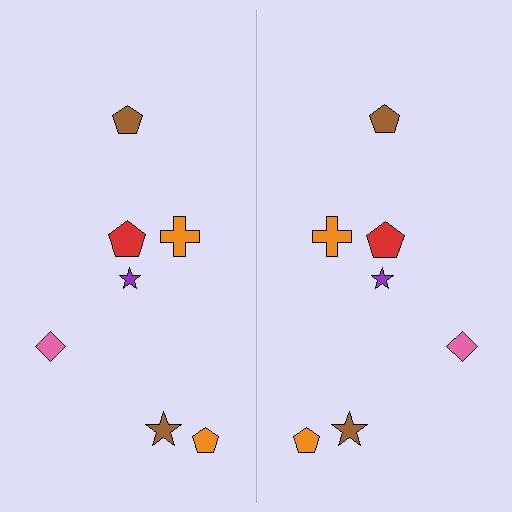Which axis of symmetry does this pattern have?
The pattern has a vertical axis of symmetry running through the center of the image.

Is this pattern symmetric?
Yes, this pattern has bilateral (reflection) symmetry.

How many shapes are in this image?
There are 14 shapes in this image.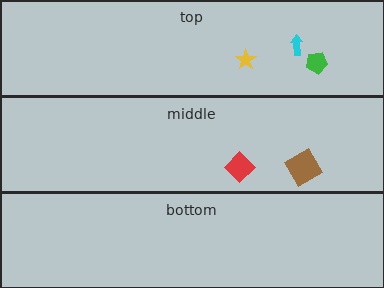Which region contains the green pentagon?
The top region.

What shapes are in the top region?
The yellow star, the cyan arrow, the green pentagon.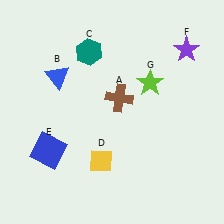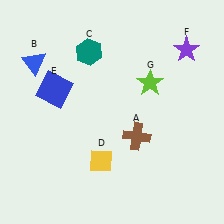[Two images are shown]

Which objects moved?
The objects that moved are: the brown cross (A), the blue triangle (B), the blue square (E).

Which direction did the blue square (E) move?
The blue square (E) moved up.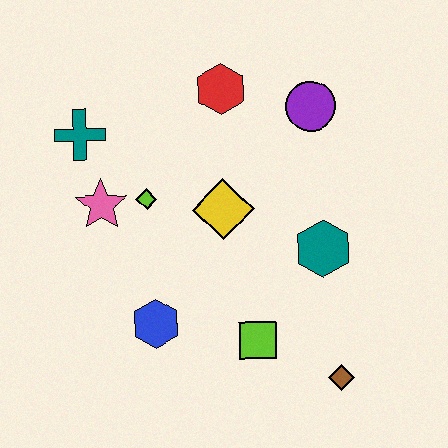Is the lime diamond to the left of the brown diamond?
Yes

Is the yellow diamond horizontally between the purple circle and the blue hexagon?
Yes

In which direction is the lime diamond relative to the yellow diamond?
The lime diamond is to the left of the yellow diamond.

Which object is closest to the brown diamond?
The lime square is closest to the brown diamond.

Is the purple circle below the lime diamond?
No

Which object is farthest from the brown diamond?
The teal cross is farthest from the brown diamond.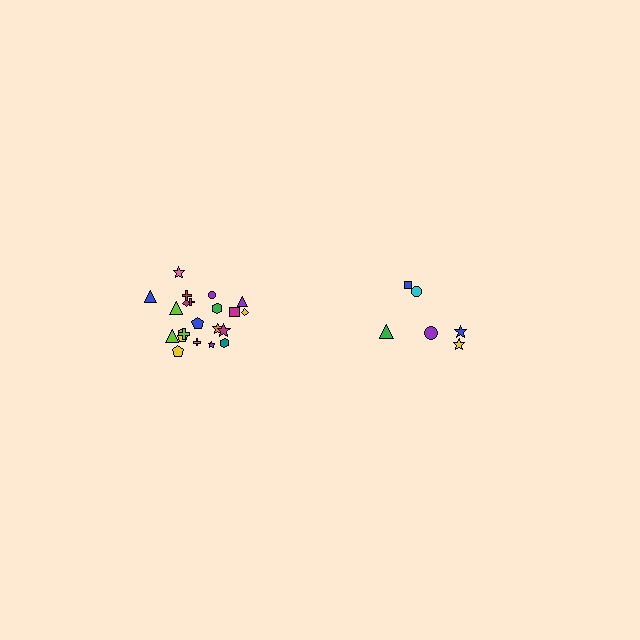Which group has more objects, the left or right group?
The left group.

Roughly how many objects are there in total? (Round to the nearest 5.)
Roughly 30 objects in total.